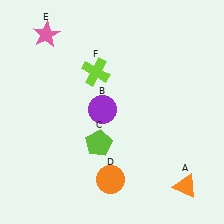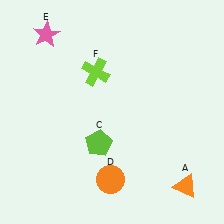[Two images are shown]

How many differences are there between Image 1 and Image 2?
There is 1 difference between the two images.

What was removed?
The purple circle (B) was removed in Image 2.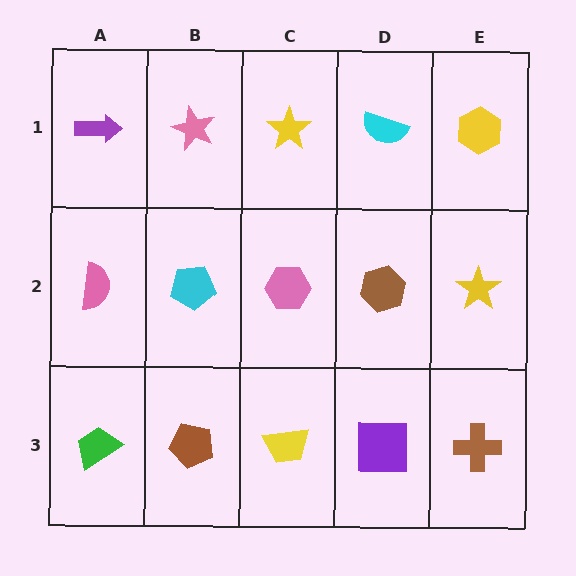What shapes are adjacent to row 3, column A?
A pink semicircle (row 2, column A), a brown pentagon (row 3, column B).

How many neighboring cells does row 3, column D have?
3.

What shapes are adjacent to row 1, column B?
A cyan pentagon (row 2, column B), a purple arrow (row 1, column A), a yellow star (row 1, column C).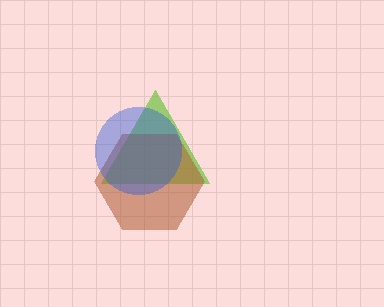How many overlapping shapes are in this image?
There are 3 overlapping shapes in the image.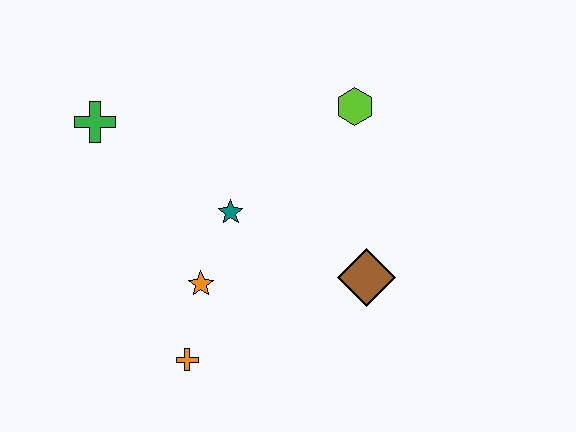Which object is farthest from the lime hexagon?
The orange cross is farthest from the lime hexagon.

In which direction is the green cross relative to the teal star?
The green cross is to the left of the teal star.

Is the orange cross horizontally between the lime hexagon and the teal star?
No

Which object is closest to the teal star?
The orange star is closest to the teal star.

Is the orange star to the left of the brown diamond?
Yes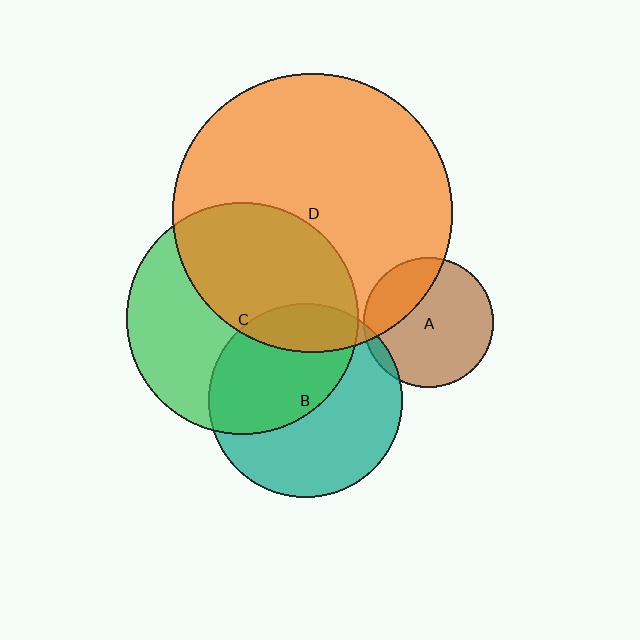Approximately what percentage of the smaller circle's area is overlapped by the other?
Approximately 25%.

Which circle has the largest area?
Circle D (orange).